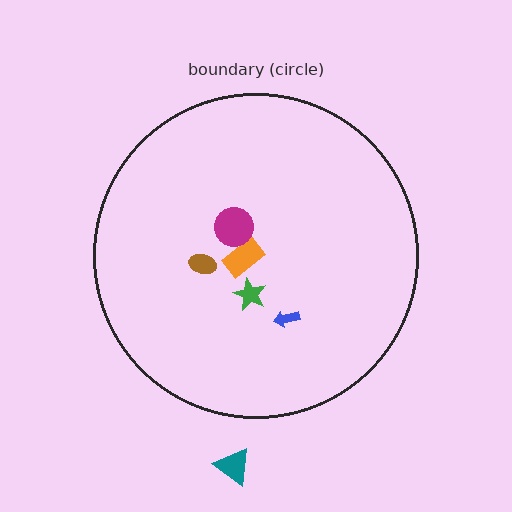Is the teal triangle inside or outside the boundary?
Outside.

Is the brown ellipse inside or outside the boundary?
Inside.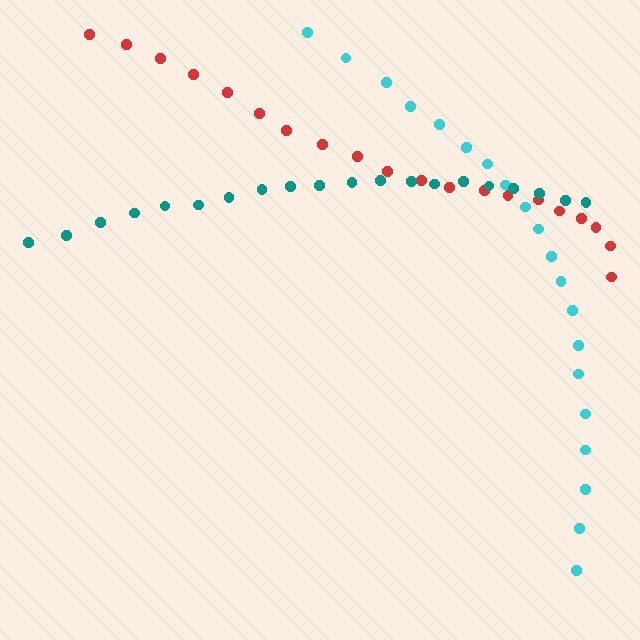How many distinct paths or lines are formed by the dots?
There are 3 distinct paths.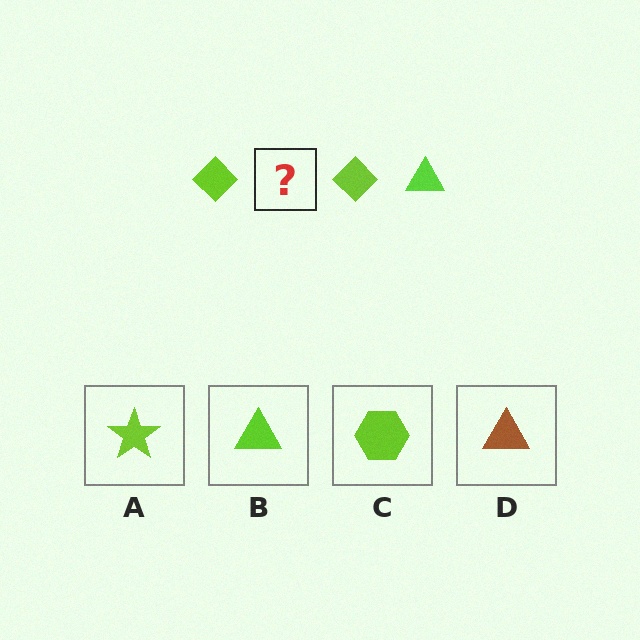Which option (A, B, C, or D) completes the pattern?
B.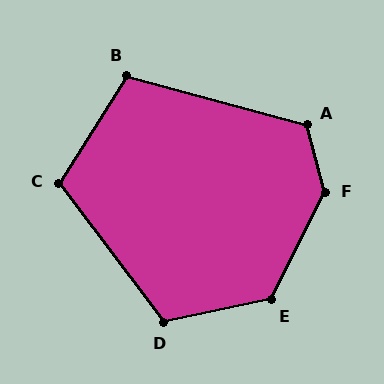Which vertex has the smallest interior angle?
B, at approximately 107 degrees.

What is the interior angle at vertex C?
Approximately 111 degrees (obtuse).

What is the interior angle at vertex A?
Approximately 120 degrees (obtuse).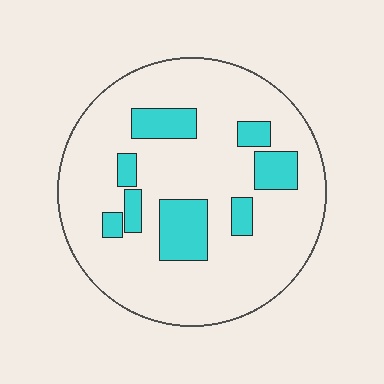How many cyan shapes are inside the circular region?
8.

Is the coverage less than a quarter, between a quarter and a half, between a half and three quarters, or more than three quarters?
Less than a quarter.